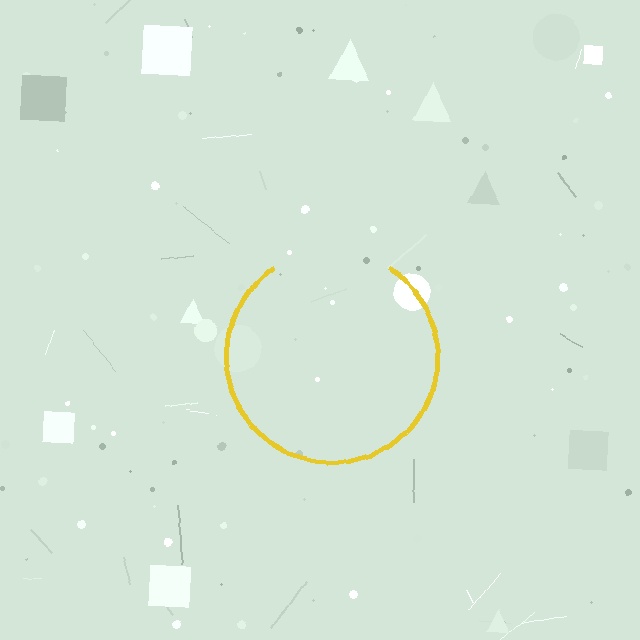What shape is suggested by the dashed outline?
The dashed outline suggests a circle.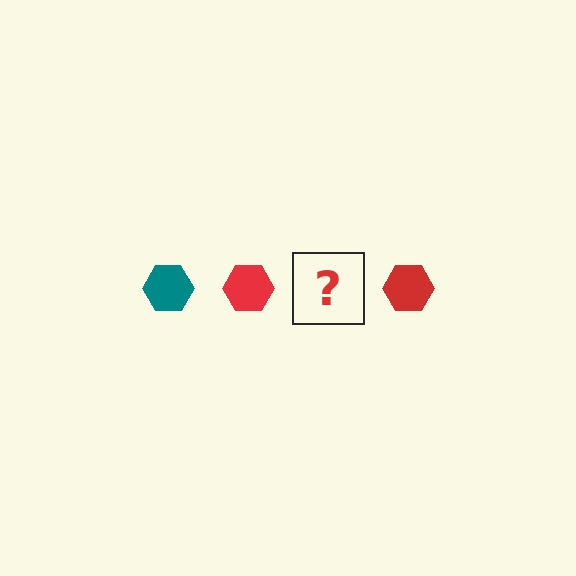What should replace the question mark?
The question mark should be replaced with a teal hexagon.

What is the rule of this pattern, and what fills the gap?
The rule is that the pattern cycles through teal, red hexagons. The gap should be filled with a teal hexagon.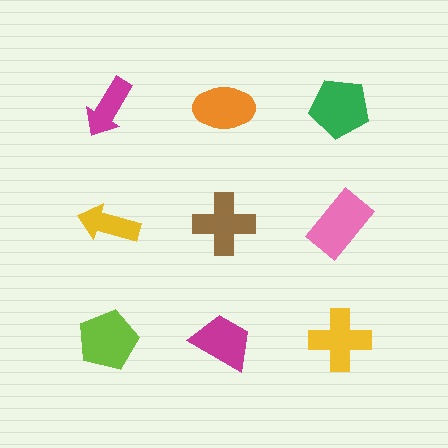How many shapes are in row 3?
3 shapes.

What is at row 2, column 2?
A brown cross.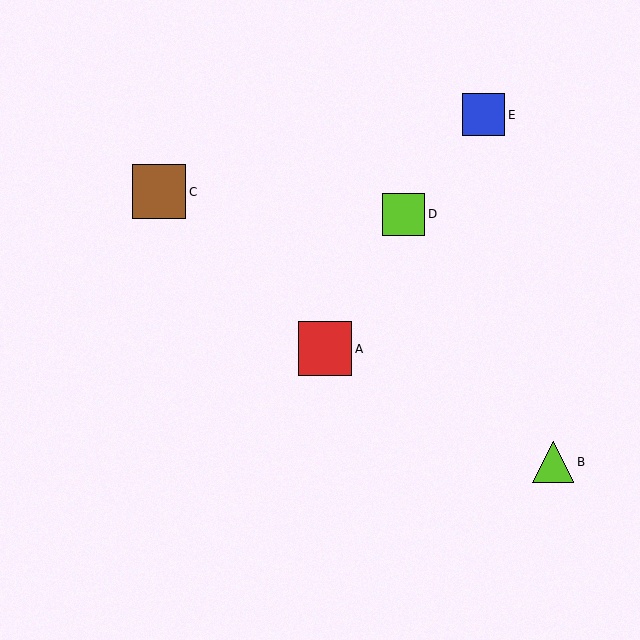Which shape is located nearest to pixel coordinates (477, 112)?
The blue square (labeled E) at (484, 115) is nearest to that location.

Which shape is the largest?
The red square (labeled A) is the largest.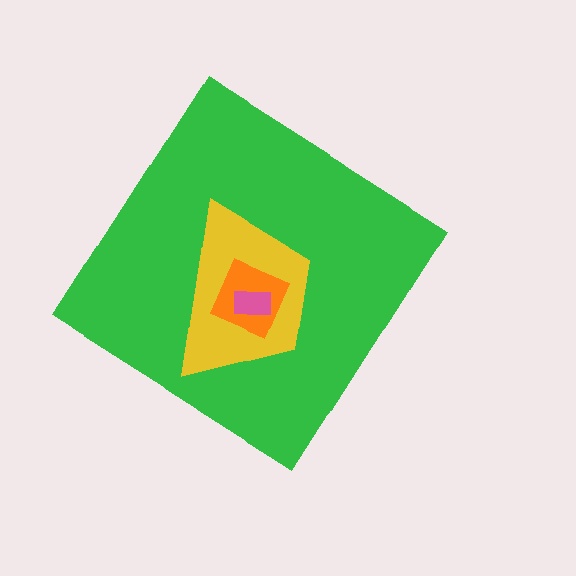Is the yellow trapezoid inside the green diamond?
Yes.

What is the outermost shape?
The green diamond.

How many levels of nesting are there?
4.